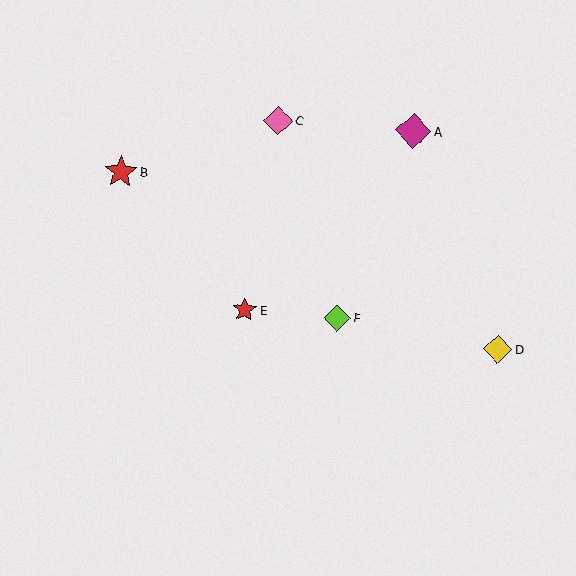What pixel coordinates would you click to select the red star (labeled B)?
Click at (121, 172) to select the red star B.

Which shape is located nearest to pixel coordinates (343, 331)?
The lime diamond (labeled F) at (337, 318) is nearest to that location.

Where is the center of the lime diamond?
The center of the lime diamond is at (337, 318).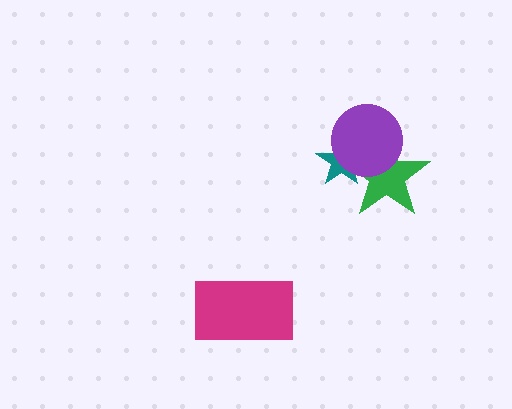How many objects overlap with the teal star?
2 objects overlap with the teal star.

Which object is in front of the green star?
The purple circle is in front of the green star.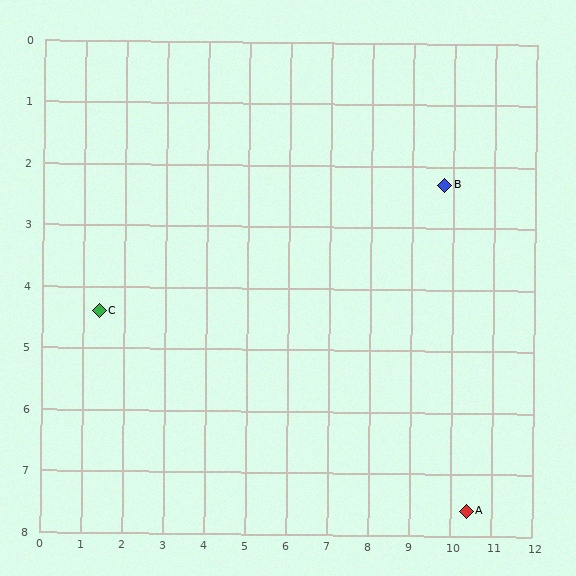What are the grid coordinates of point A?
Point A is at approximately (10.4, 7.6).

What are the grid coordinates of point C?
Point C is at approximately (1.4, 4.4).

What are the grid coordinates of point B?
Point B is at approximately (9.8, 2.3).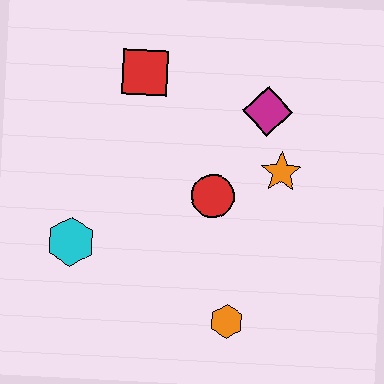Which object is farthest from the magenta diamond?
The cyan hexagon is farthest from the magenta diamond.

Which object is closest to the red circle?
The orange star is closest to the red circle.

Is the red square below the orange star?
No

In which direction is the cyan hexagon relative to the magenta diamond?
The cyan hexagon is to the left of the magenta diamond.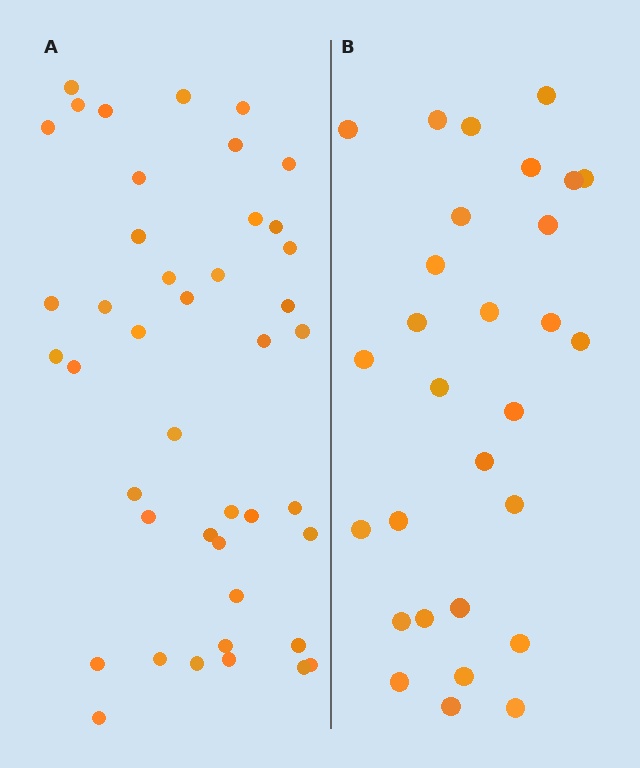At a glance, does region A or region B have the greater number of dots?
Region A (the left region) has more dots.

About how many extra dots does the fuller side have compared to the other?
Region A has approximately 15 more dots than region B.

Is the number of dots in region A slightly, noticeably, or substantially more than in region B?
Region A has substantially more. The ratio is roughly 1.5 to 1.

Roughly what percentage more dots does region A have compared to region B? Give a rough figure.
About 50% more.